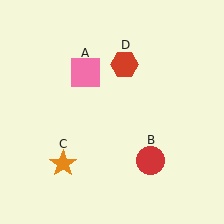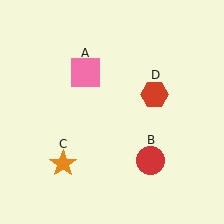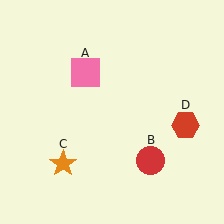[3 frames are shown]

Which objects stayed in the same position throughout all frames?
Pink square (object A) and red circle (object B) and orange star (object C) remained stationary.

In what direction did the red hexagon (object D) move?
The red hexagon (object D) moved down and to the right.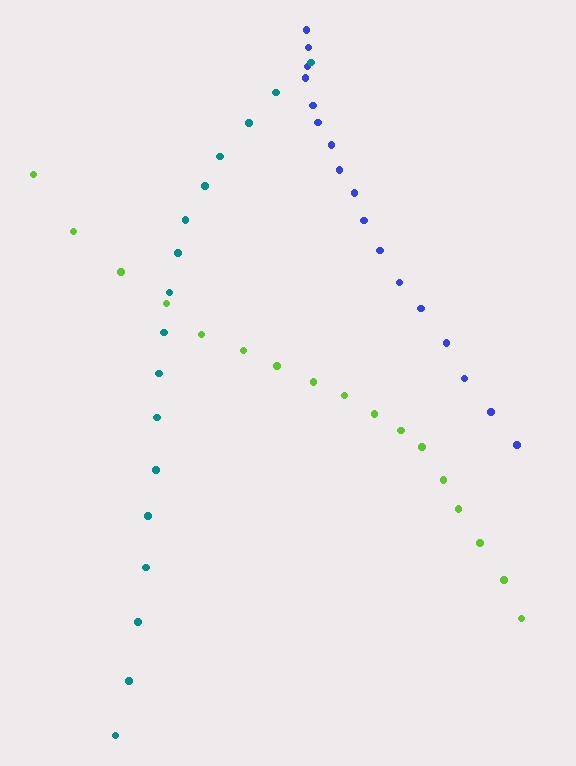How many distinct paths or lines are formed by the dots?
There are 3 distinct paths.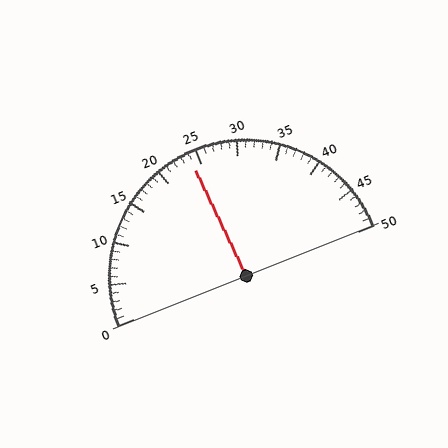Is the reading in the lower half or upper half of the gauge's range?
The reading is in the lower half of the range (0 to 50).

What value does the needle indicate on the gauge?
The needle indicates approximately 24.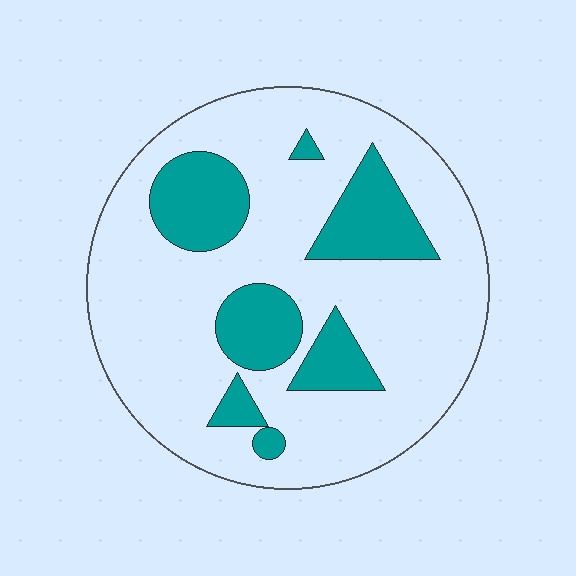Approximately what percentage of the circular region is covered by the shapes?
Approximately 25%.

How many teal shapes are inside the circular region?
7.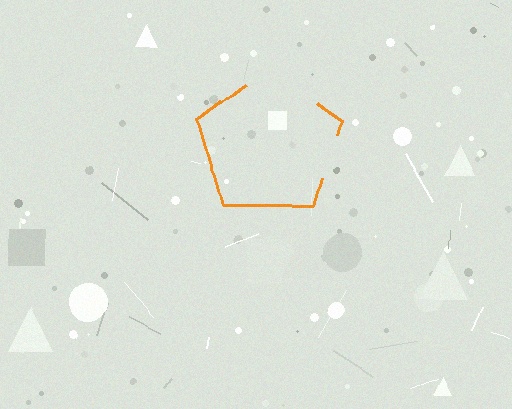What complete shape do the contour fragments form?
The contour fragments form a pentagon.